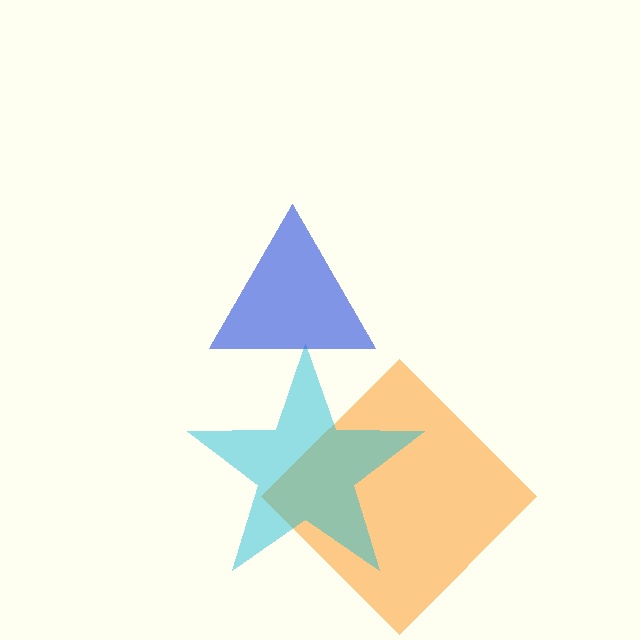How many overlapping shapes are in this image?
There are 3 overlapping shapes in the image.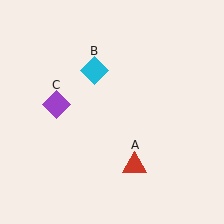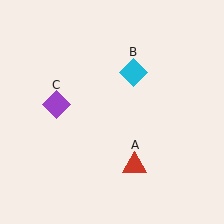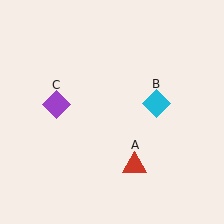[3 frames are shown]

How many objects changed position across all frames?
1 object changed position: cyan diamond (object B).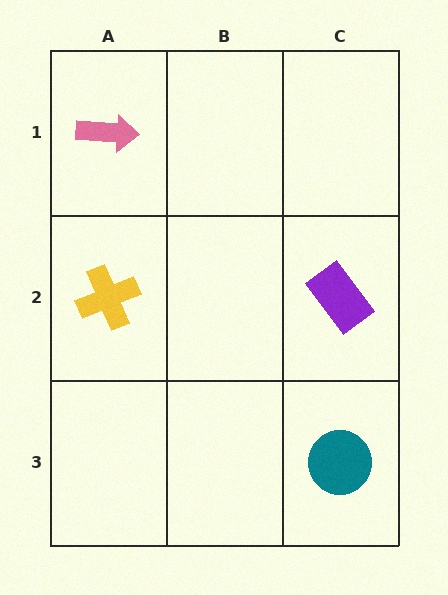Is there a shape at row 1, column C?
No, that cell is empty.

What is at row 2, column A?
A yellow cross.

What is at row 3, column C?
A teal circle.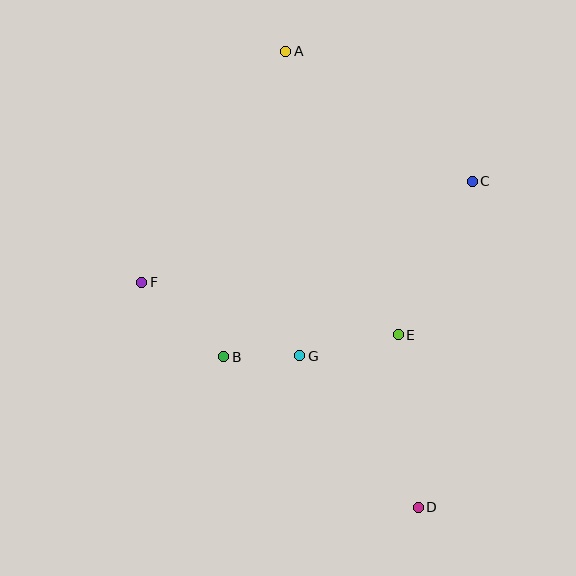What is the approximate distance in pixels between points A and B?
The distance between A and B is approximately 312 pixels.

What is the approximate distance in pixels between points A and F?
The distance between A and F is approximately 272 pixels.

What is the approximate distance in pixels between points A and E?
The distance between A and E is approximately 305 pixels.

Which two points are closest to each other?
Points B and G are closest to each other.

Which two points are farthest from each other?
Points A and D are farthest from each other.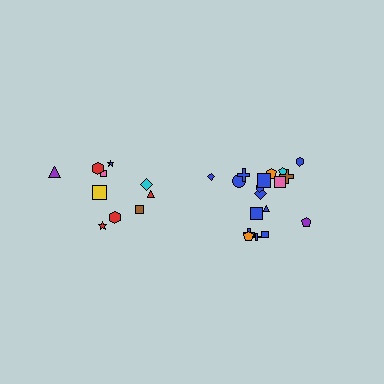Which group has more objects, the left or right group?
The right group.